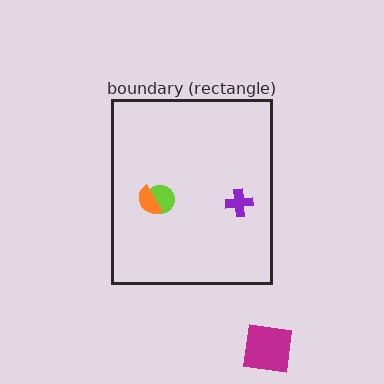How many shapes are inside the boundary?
3 inside, 1 outside.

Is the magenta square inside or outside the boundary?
Outside.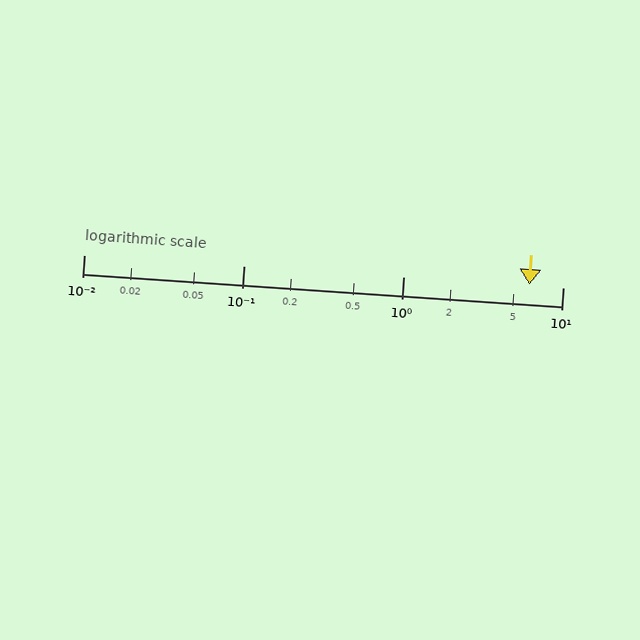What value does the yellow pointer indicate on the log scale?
The pointer indicates approximately 6.2.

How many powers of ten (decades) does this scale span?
The scale spans 3 decades, from 0.01 to 10.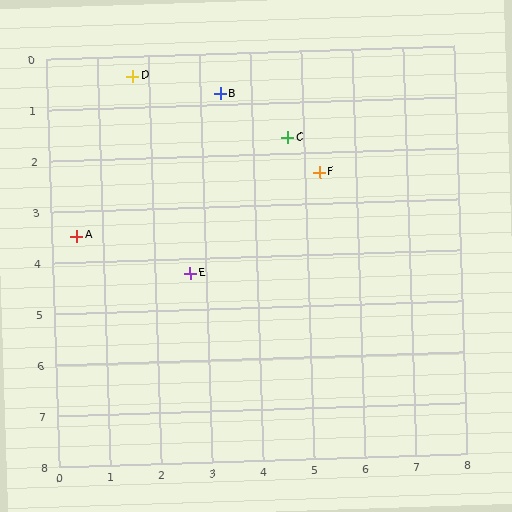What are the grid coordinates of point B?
Point B is at approximately (3.4, 0.8).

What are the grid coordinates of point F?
Point F is at approximately (5.3, 2.4).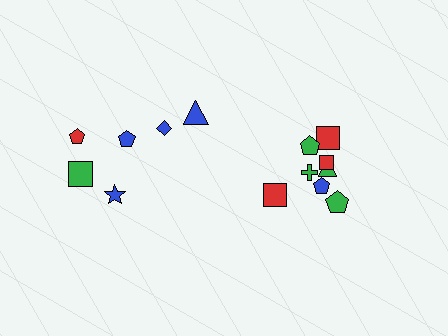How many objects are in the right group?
There are 8 objects.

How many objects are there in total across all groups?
There are 14 objects.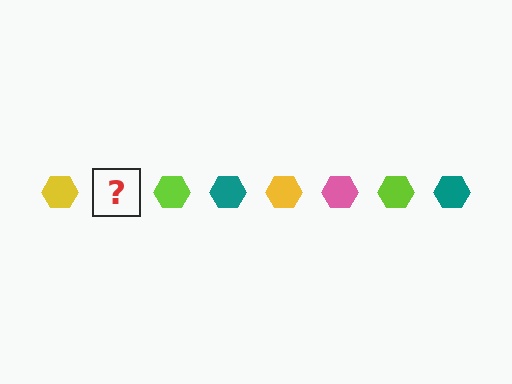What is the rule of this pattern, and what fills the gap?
The rule is that the pattern cycles through yellow, pink, lime, teal hexagons. The gap should be filled with a pink hexagon.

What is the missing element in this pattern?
The missing element is a pink hexagon.